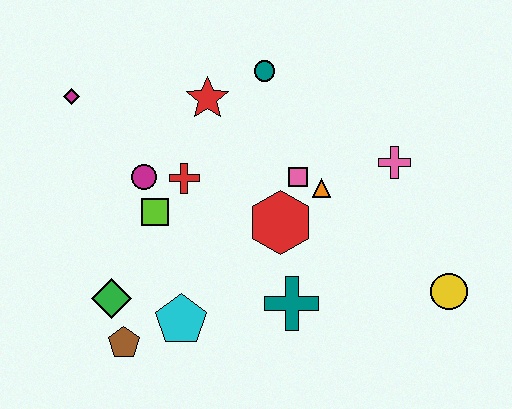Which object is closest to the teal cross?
The red hexagon is closest to the teal cross.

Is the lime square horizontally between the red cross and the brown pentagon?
Yes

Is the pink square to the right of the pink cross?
No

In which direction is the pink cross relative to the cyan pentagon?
The pink cross is to the right of the cyan pentagon.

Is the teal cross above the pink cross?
No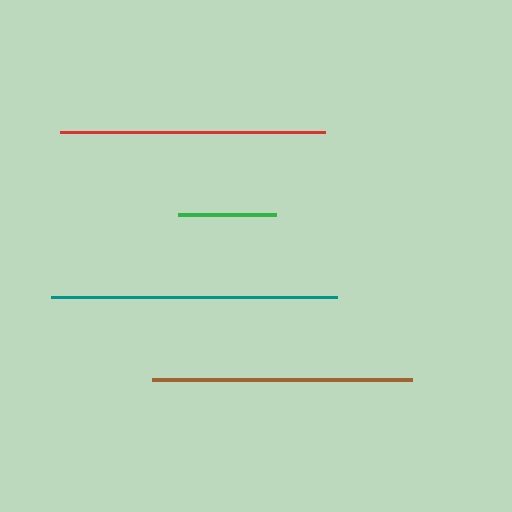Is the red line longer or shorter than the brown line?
The red line is longer than the brown line.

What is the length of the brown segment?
The brown segment is approximately 259 pixels long.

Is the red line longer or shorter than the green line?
The red line is longer than the green line.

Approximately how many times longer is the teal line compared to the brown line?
The teal line is approximately 1.1 times the length of the brown line.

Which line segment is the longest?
The teal line is the longest at approximately 286 pixels.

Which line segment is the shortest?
The green line is the shortest at approximately 98 pixels.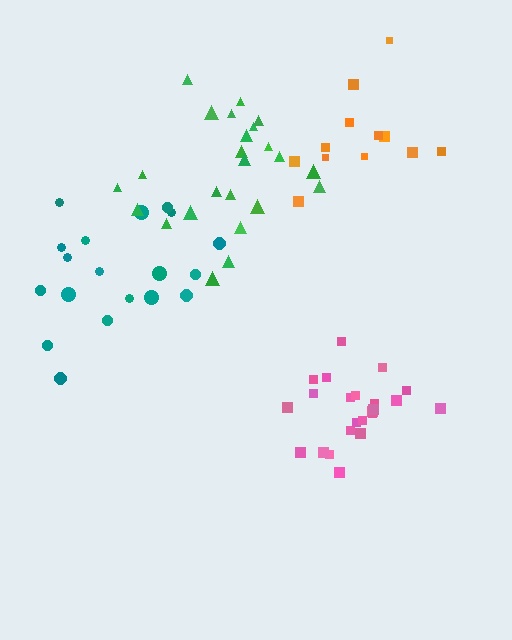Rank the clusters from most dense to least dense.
pink, green, orange, teal.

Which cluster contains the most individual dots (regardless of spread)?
Green (24).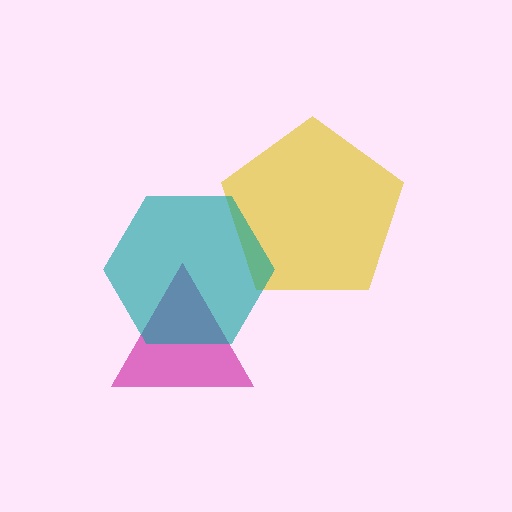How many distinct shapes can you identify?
There are 3 distinct shapes: a yellow pentagon, a magenta triangle, a teal hexagon.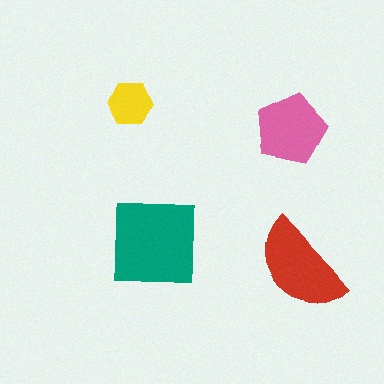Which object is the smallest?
The yellow hexagon.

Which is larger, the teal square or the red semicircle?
The teal square.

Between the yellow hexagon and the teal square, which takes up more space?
The teal square.